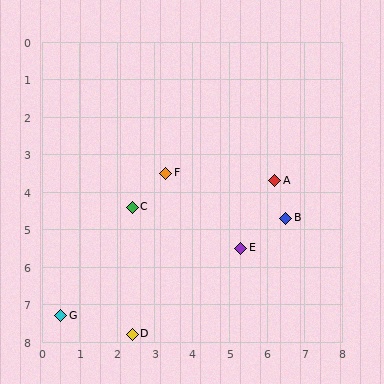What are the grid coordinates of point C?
Point C is at approximately (2.4, 4.4).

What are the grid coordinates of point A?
Point A is at approximately (6.2, 3.7).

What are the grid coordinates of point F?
Point F is at approximately (3.3, 3.5).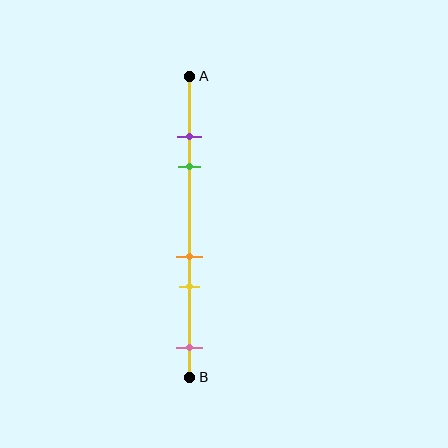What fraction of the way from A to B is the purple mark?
The purple mark is approximately 20% (0.2) of the way from A to B.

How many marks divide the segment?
There are 5 marks dividing the segment.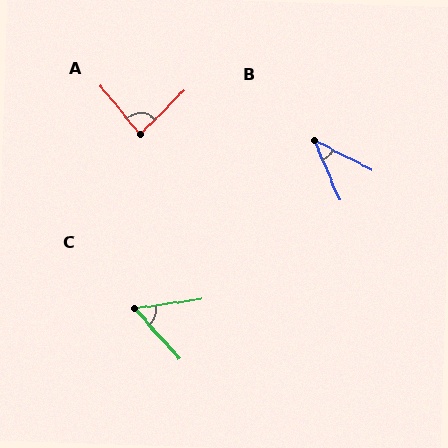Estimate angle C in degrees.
Approximately 56 degrees.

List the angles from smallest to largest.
B (40°), C (56°), A (84°).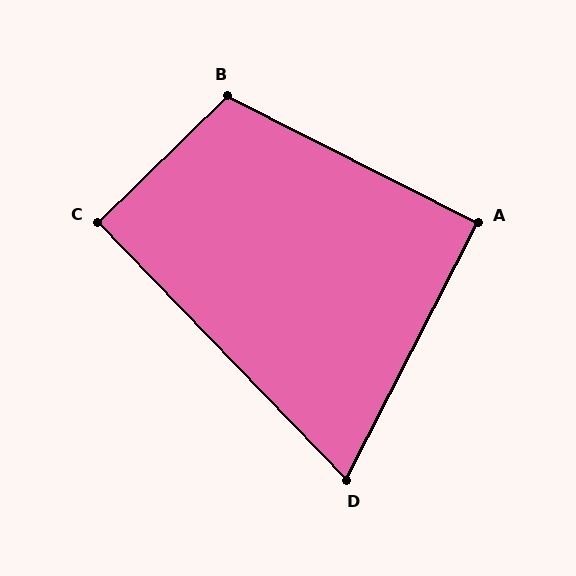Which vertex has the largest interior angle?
B, at approximately 109 degrees.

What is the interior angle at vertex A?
Approximately 90 degrees (approximately right).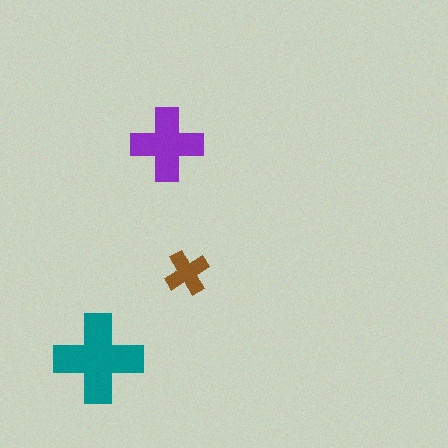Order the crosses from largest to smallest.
the teal one, the purple one, the brown one.